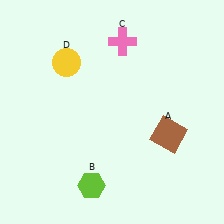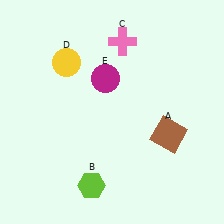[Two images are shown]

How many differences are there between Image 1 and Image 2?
There is 1 difference between the two images.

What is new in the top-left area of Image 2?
A magenta circle (E) was added in the top-left area of Image 2.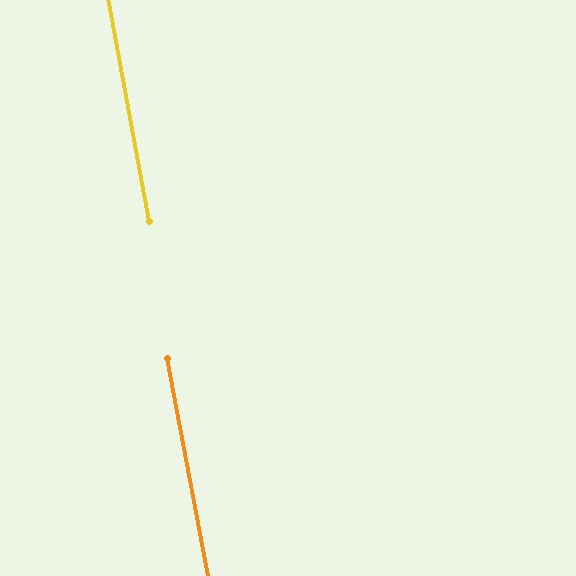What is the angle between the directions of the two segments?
Approximately 0 degrees.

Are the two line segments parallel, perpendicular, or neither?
Parallel — their directions differ by only 0.4°.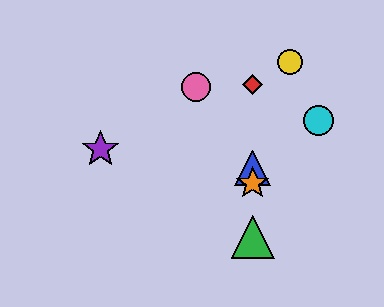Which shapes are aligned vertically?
The red diamond, the blue triangle, the green triangle, the orange star are aligned vertically.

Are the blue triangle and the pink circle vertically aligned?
No, the blue triangle is at x≈253 and the pink circle is at x≈196.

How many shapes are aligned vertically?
4 shapes (the red diamond, the blue triangle, the green triangle, the orange star) are aligned vertically.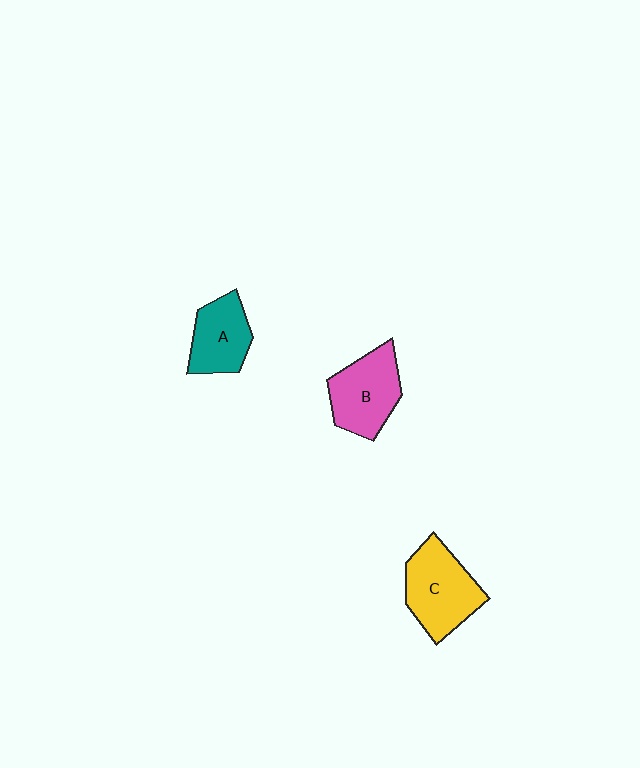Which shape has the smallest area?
Shape A (teal).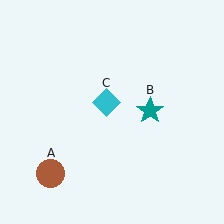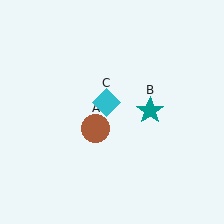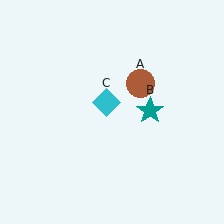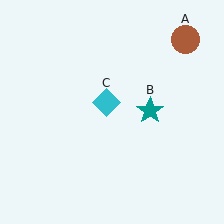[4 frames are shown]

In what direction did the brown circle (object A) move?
The brown circle (object A) moved up and to the right.